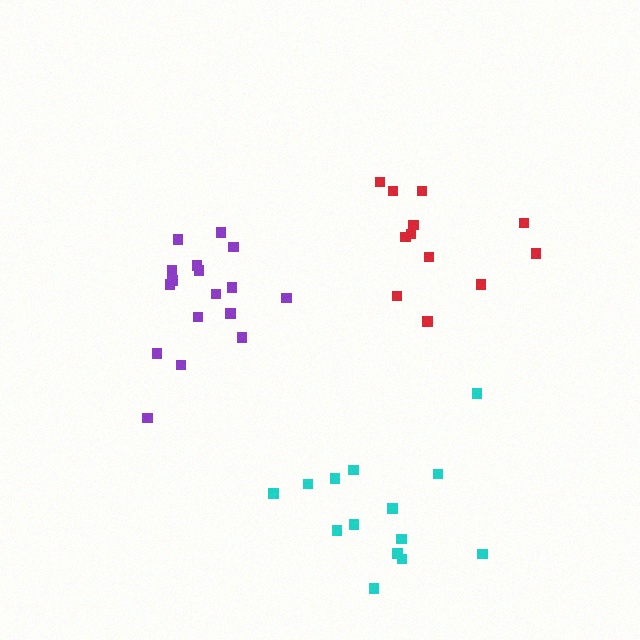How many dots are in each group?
Group 1: 14 dots, Group 2: 12 dots, Group 3: 17 dots (43 total).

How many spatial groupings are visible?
There are 3 spatial groupings.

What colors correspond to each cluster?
The clusters are colored: cyan, red, purple.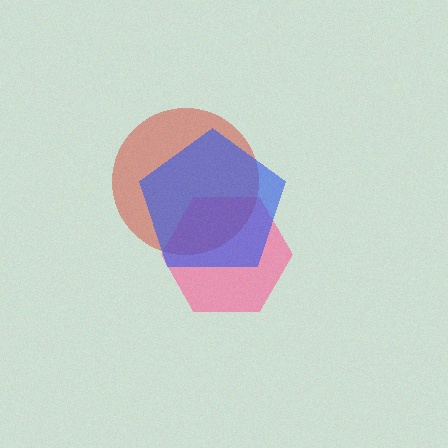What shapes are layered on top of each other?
The layered shapes are: a pink hexagon, a red circle, a blue pentagon.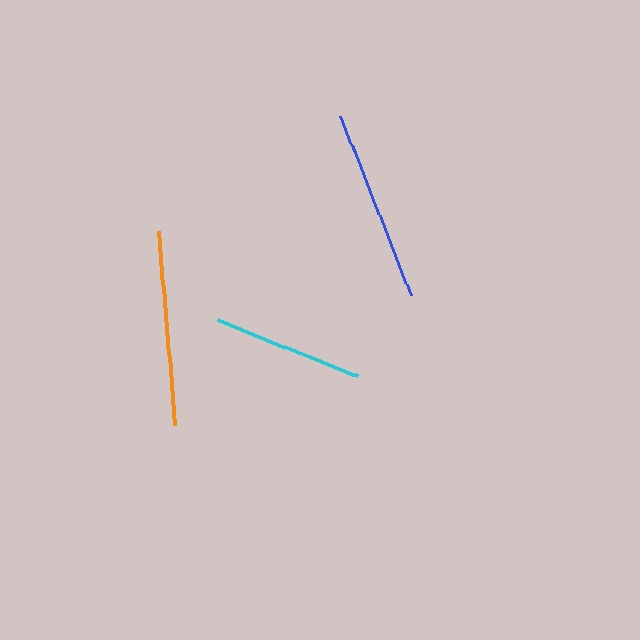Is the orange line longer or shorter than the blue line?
The orange line is longer than the blue line.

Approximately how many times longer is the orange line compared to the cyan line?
The orange line is approximately 1.3 times the length of the cyan line.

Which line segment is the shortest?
The cyan line is the shortest at approximately 151 pixels.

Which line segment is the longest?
The orange line is the longest at approximately 194 pixels.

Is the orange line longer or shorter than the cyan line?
The orange line is longer than the cyan line.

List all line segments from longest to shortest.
From longest to shortest: orange, blue, cyan.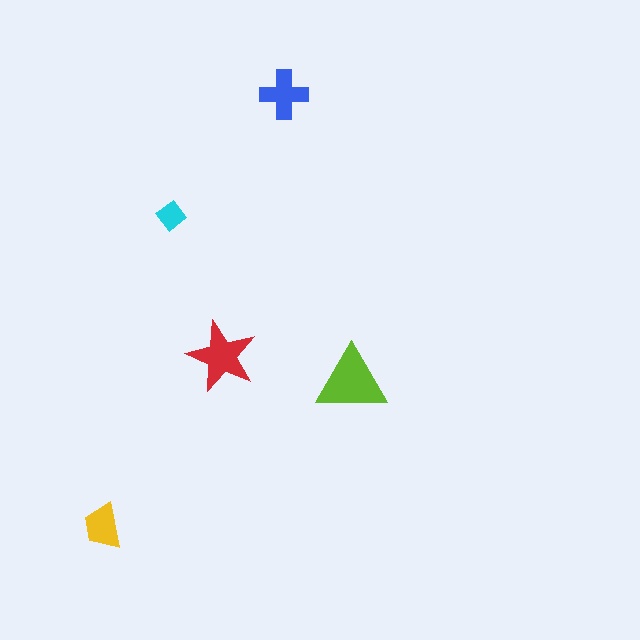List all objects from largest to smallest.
The lime triangle, the red star, the blue cross, the yellow trapezoid, the cyan diamond.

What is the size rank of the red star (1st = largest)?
2nd.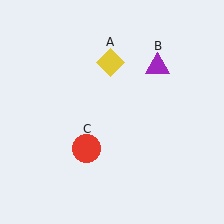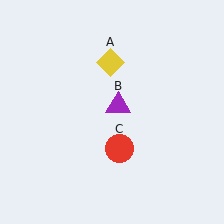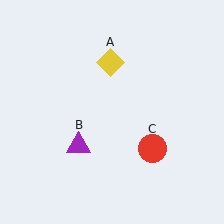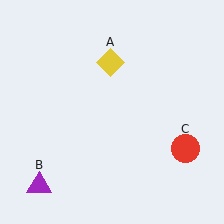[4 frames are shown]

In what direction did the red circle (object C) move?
The red circle (object C) moved right.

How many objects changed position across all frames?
2 objects changed position: purple triangle (object B), red circle (object C).